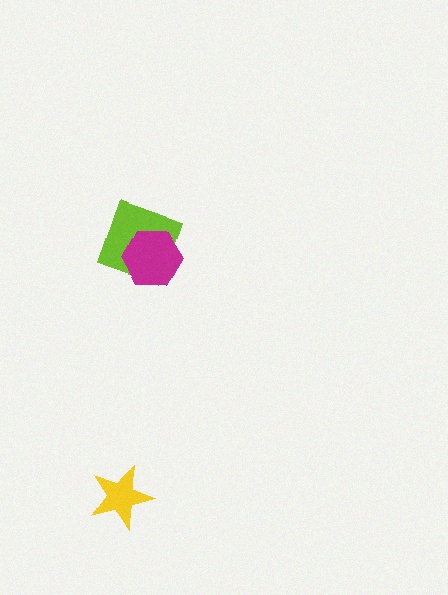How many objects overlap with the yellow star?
0 objects overlap with the yellow star.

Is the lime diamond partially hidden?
Yes, it is partially covered by another shape.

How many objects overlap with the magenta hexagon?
1 object overlaps with the magenta hexagon.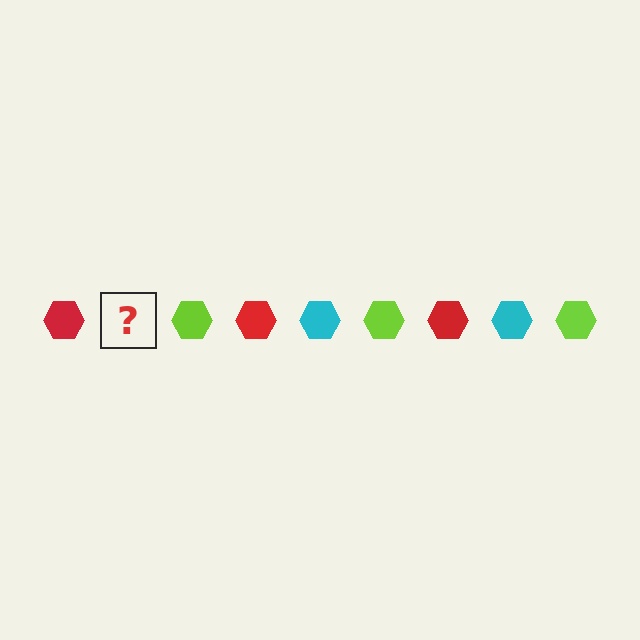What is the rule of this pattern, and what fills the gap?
The rule is that the pattern cycles through red, cyan, lime hexagons. The gap should be filled with a cyan hexagon.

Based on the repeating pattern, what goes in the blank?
The blank should be a cyan hexagon.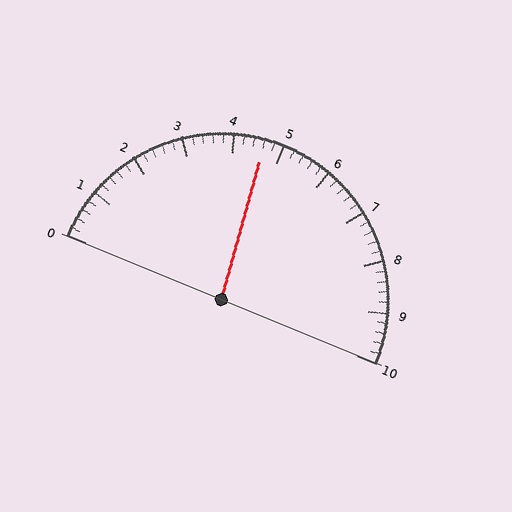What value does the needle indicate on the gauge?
The needle indicates approximately 4.6.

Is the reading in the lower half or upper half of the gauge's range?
The reading is in the lower half of the range (0 to 10).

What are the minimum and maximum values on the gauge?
The gauge ranges from 0 to 10.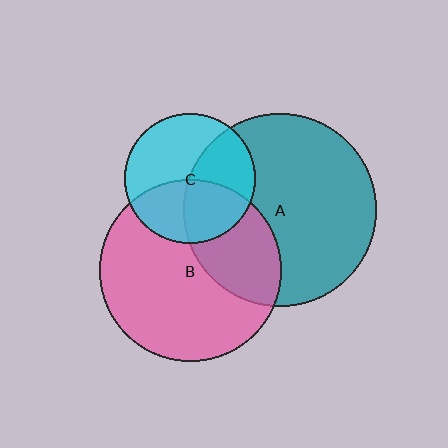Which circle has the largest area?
Circle A (teal).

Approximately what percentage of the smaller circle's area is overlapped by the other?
Approximately 40%.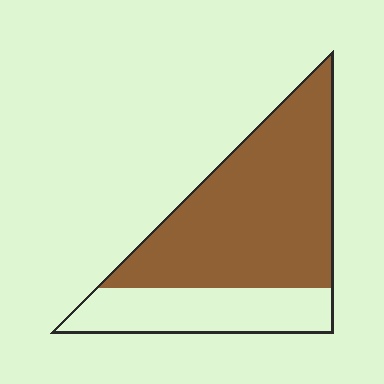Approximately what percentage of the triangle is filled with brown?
Approximately 70%.